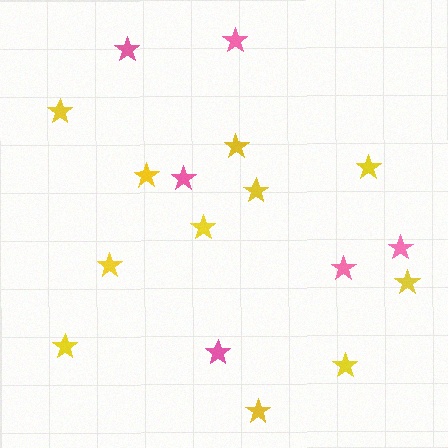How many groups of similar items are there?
There are 2 groups: one group of yellow stars (11) and one group of pink stars (6).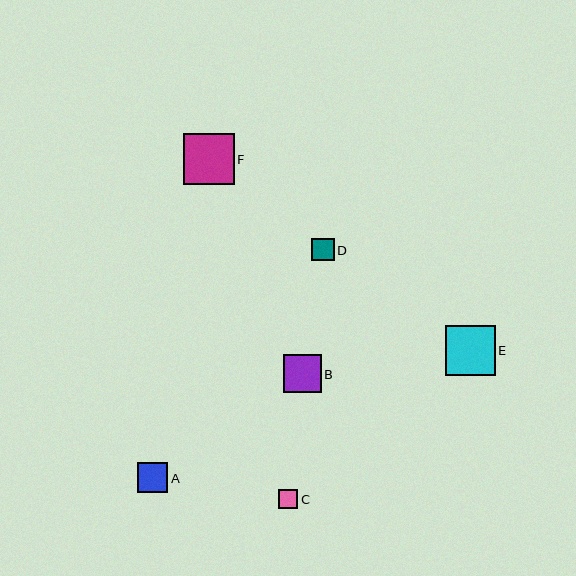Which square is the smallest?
Square C is the smallest with a size of approximately 19 pixels.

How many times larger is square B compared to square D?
Square B is approximately 1.7 times the size of square D.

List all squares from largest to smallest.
From largest to smallest: F, E, B, A, D, C.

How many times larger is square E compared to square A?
Square E is approximately 1.6 times the size of square A.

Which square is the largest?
Square F is the largest with a size of approximately 51 pixels.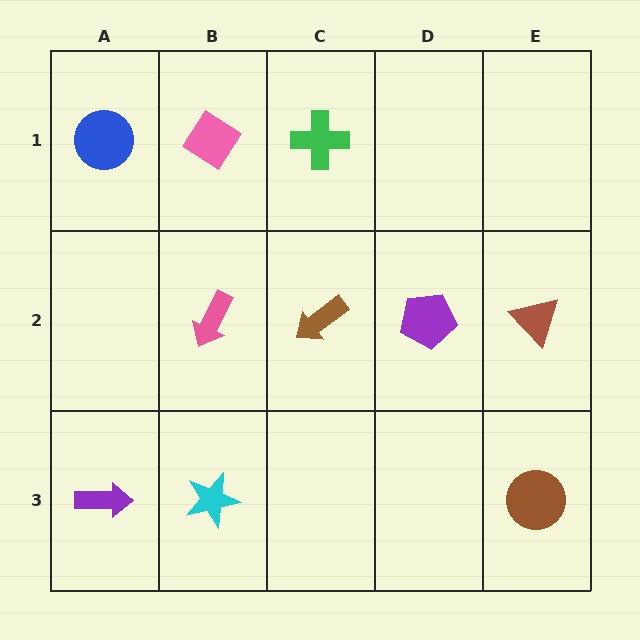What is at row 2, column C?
A brown arrow.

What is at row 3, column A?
A purple arrow.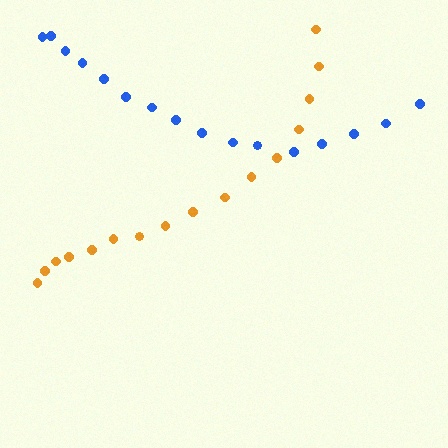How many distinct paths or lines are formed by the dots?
There are 2 distinct paths.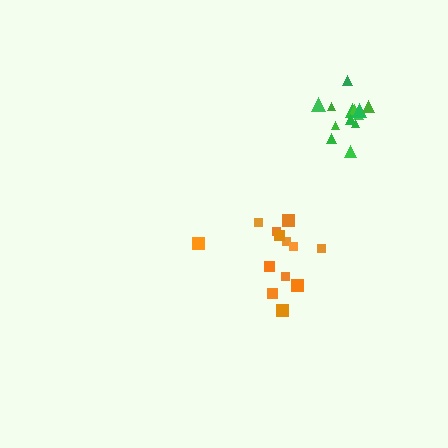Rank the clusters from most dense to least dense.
green, orange.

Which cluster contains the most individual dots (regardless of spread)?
Orange (13).